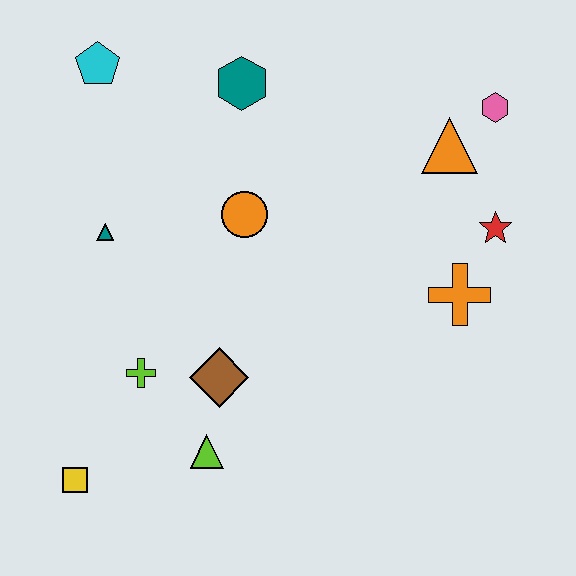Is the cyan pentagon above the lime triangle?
Yes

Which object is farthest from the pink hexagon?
The yellow square is farthest from the pink hexagon.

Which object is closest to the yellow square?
The lime cross is closest to the yellow square.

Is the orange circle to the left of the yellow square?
No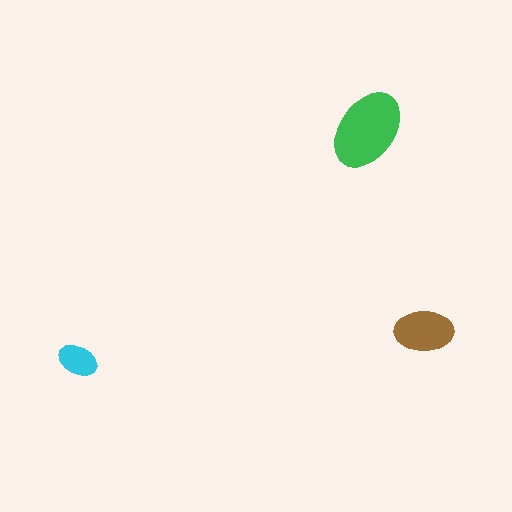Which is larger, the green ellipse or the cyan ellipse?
The green one.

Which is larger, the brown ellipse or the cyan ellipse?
The brown one.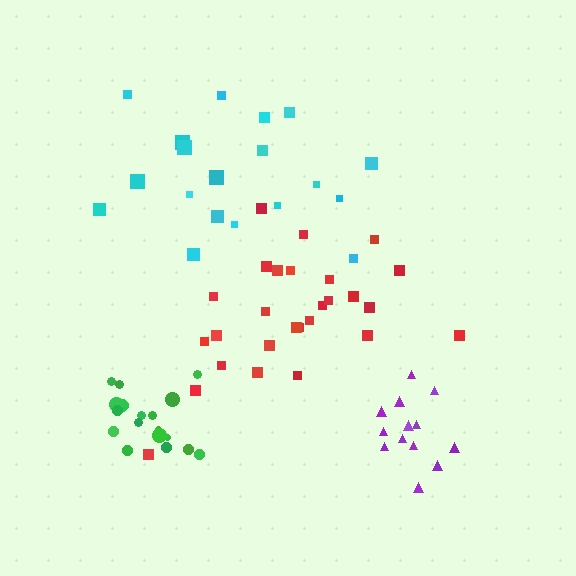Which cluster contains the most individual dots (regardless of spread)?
Red (27).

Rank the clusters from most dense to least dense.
green, purple, cyan, red.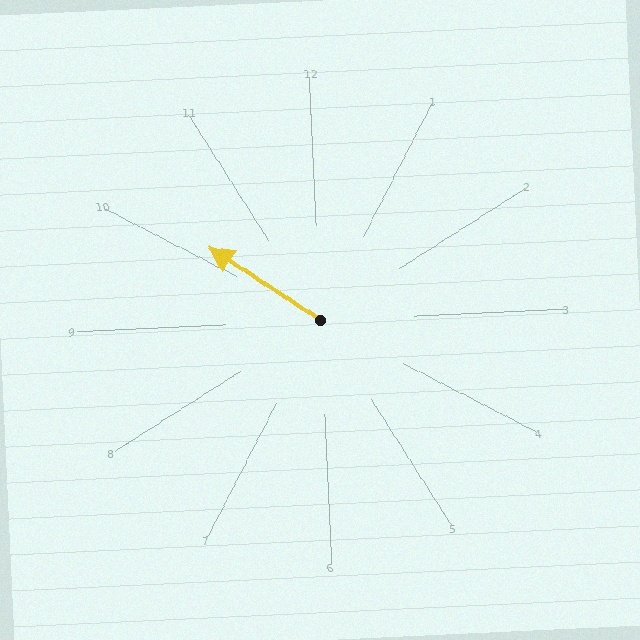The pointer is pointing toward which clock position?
Roughly 10 o'clock.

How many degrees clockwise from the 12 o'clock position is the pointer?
Approximately 306 degrees.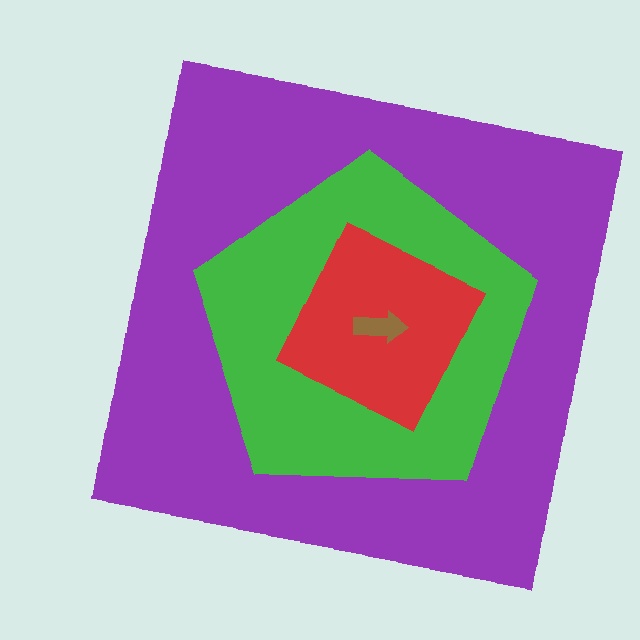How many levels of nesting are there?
4.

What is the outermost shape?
The purple square.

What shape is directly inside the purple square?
The green pentagon.